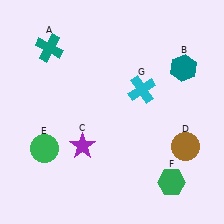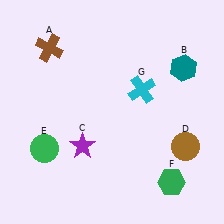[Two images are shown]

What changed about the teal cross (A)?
In Image 1, A is teal. In Image 2, it changed to brown.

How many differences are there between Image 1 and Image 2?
There is 1 difference between the two images.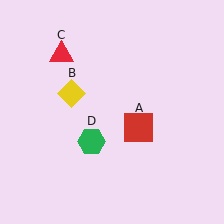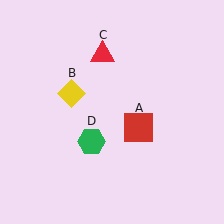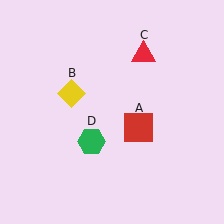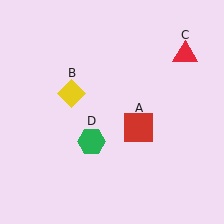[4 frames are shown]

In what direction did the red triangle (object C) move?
The red triangle (object C) moved right.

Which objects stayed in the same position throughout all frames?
Red square (object A) and yellow diamond (object B) and green hexagon (object D) remained stationary.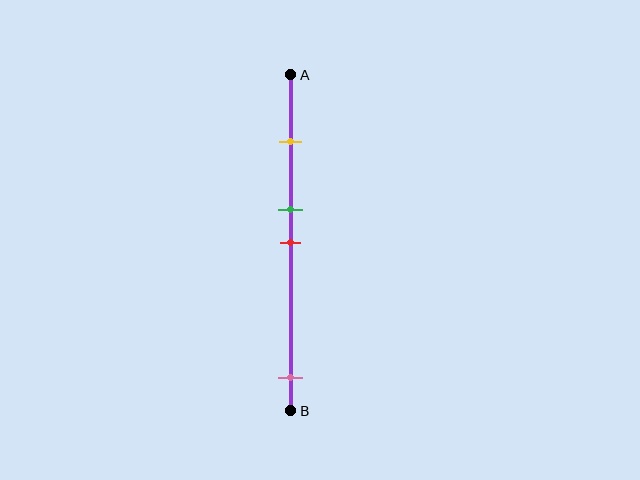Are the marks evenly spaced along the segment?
No, the marks are not evenly spaced.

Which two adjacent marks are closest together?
The green and red marks are the closest adjacent pair.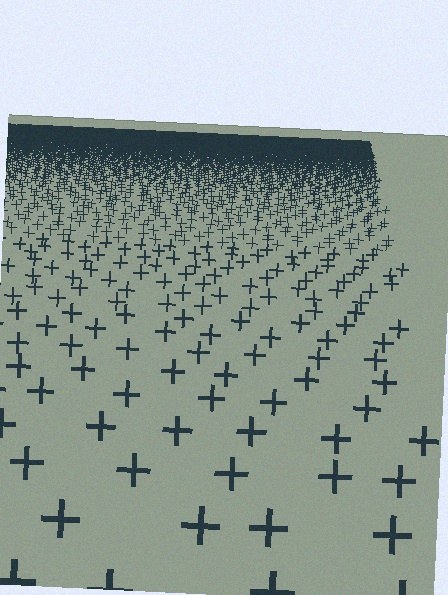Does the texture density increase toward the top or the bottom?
Density increases toward the top.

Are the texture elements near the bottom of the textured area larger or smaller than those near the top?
Larger. Near the bottom, elements are closer to the viewer and appear at a bigger on-screen size.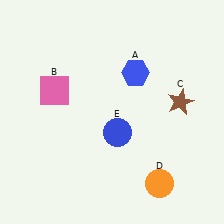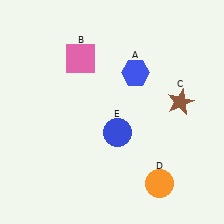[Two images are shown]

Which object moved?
The pink square (B) moved up.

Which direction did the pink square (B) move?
The pink square (B) moved up.